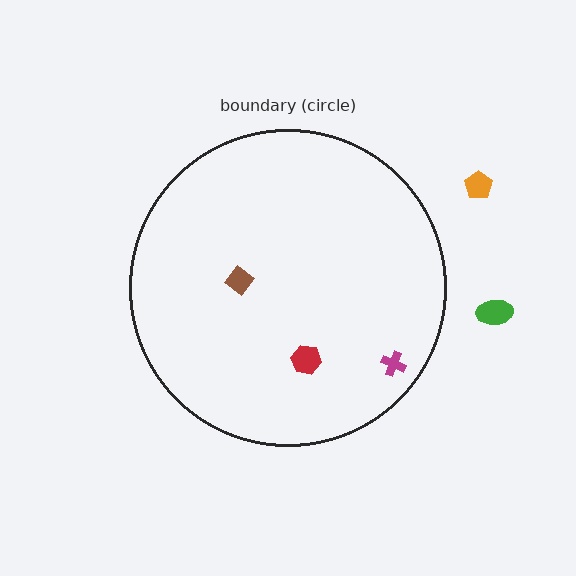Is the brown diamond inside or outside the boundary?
Inside.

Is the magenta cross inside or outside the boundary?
Inside.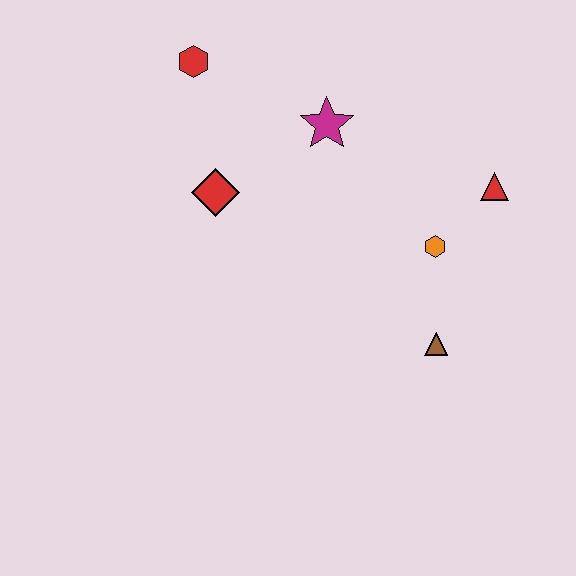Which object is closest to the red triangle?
The orange hexagon is closest to the red triangle.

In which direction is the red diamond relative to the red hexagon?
The red diamond is below the red hexagon.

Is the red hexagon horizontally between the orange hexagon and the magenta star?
No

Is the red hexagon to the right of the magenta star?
No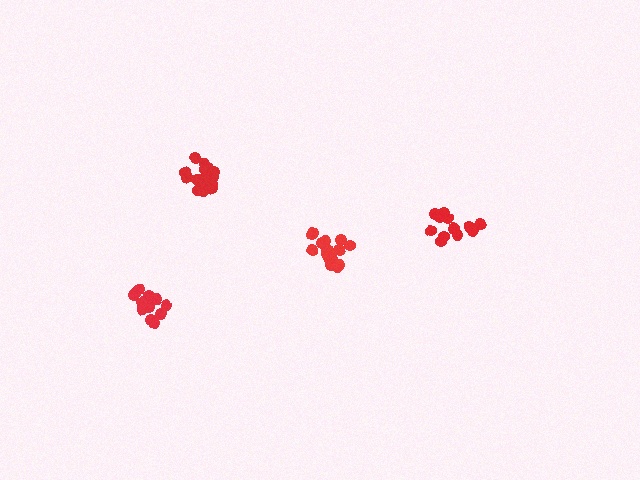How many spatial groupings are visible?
There are 4 spatial groupings.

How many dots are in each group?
Group 1: 12 dots, Group 2: 17 dots, Group 3: 18 dots, Group 4: 16 dots (63 total).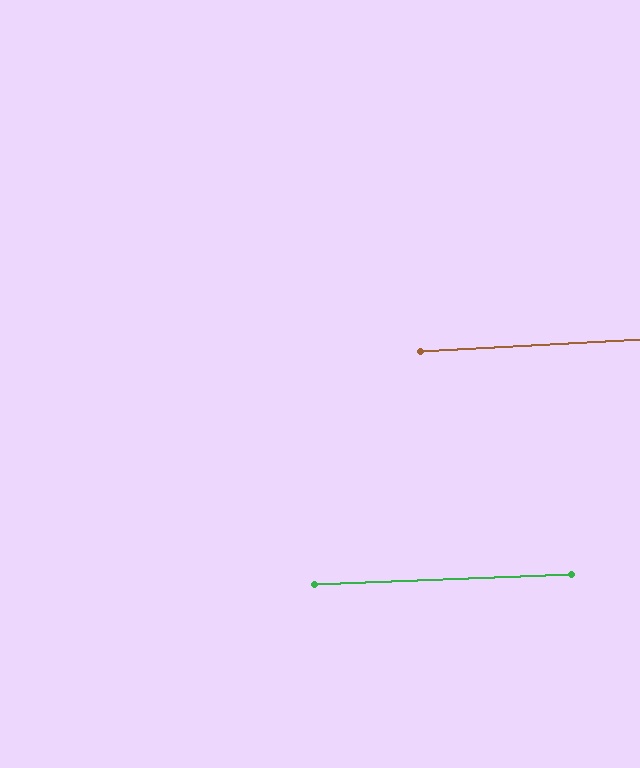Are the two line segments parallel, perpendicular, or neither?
Parallel — their directions differ by only 0.6°.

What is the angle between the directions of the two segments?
Approximately 1 degree.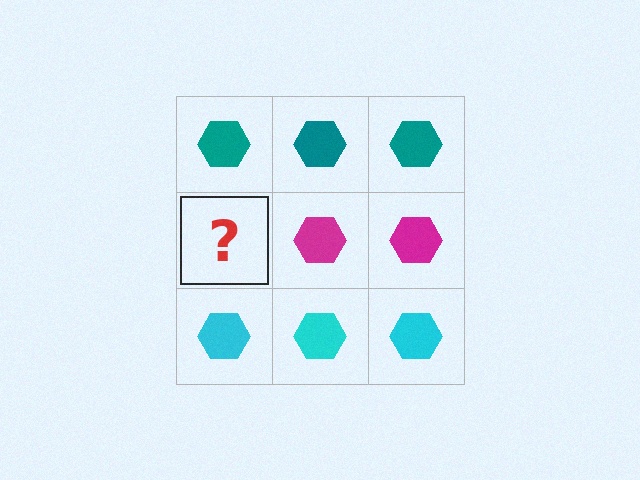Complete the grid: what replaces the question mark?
The question mark should be replaced with a magenta hexagon.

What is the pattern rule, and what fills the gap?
The rule is that each row has a consistent color. The gap should be filled with a magenta hexagon.